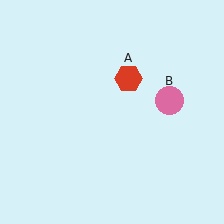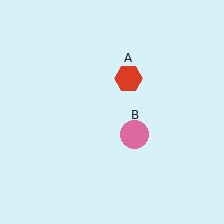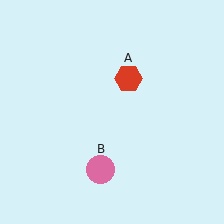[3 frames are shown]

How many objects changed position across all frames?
1 object changed position: pink circle (object B).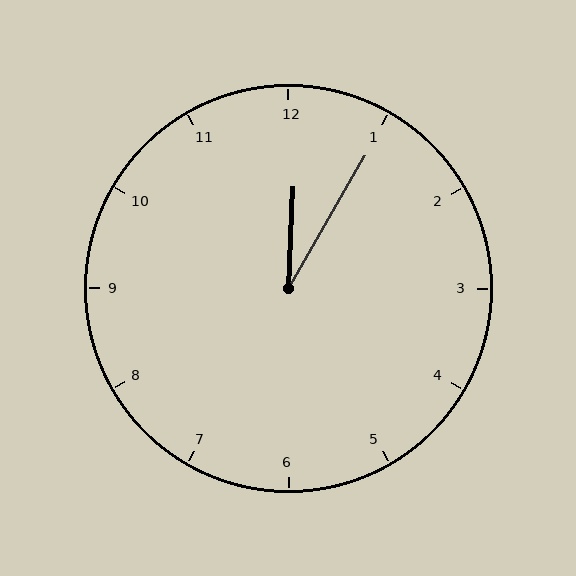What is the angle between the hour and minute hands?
Approximately 28 degrees.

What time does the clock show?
12:05.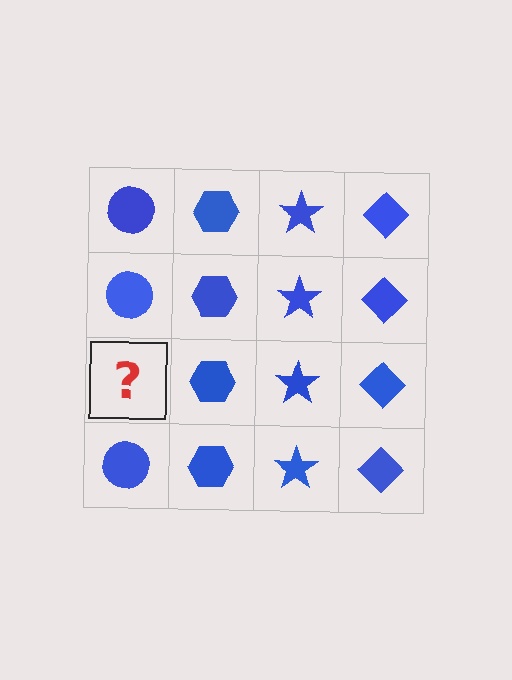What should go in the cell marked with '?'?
The missing cell should contain a blue circle.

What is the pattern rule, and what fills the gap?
The rule is that each column has a consistent shape. The gap should be filled with a blue circle.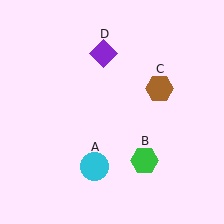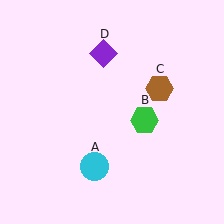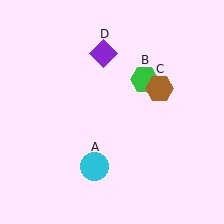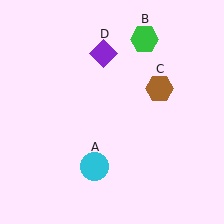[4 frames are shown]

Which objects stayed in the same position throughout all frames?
Cyan circle (object A) and brown hexagon (object C) and purple diamond (object D) remained stationary.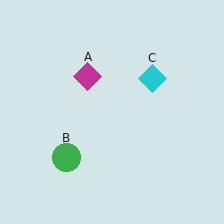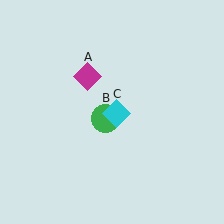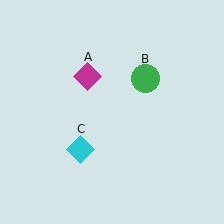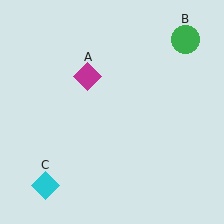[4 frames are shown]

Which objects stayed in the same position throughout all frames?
Magenta diamond (object A) remained stationary.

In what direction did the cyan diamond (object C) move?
The cyan diamond (object C) moved down and to the left.